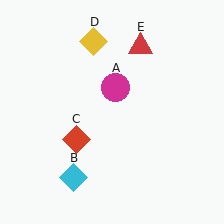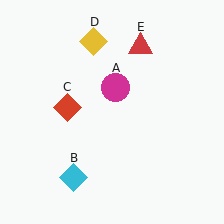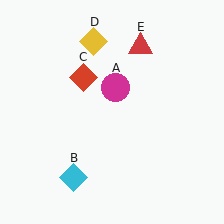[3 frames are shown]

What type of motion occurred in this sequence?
The red diamond (object C) rotated clockwise around the center of the scene.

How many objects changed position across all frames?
1 object changed position: red diamond (object C).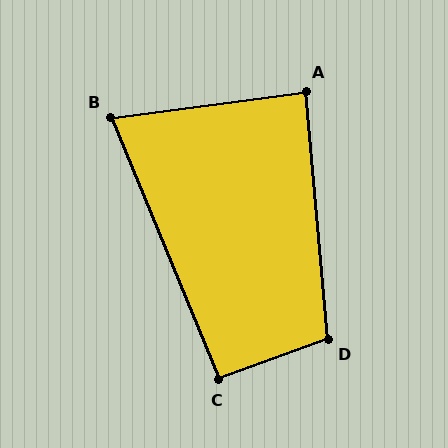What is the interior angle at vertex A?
Approximately 88 degrees (approximately right).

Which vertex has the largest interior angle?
D, at approximately 105 degrees.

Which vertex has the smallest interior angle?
B, at approximately 75 degrees.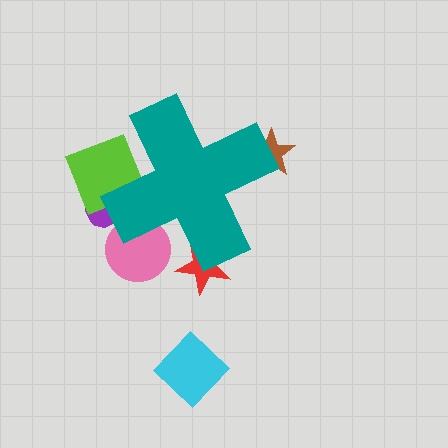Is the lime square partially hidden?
Yes, the lime square is partially hidden behind the teal cross.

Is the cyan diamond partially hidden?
No, the cyan diamond is fully visible.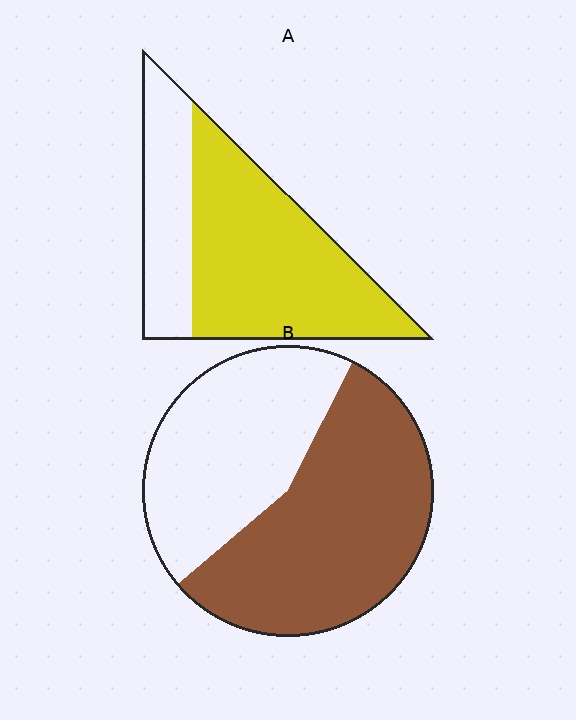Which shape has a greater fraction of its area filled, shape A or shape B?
Shape A.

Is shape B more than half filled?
Yes.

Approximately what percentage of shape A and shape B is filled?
A is approximately 70% and B is approximately 55%.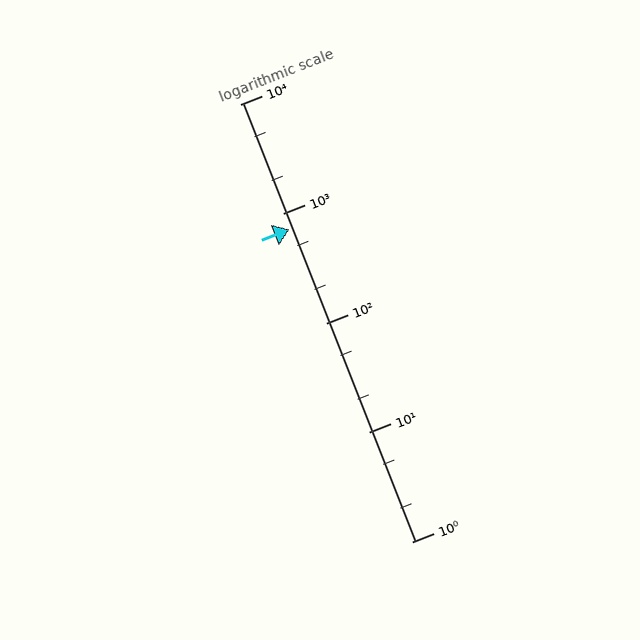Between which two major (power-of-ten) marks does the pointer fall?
The pointer is between 100 and 1000.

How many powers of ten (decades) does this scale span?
The scale spans 4 decades, from 1 to 10000.